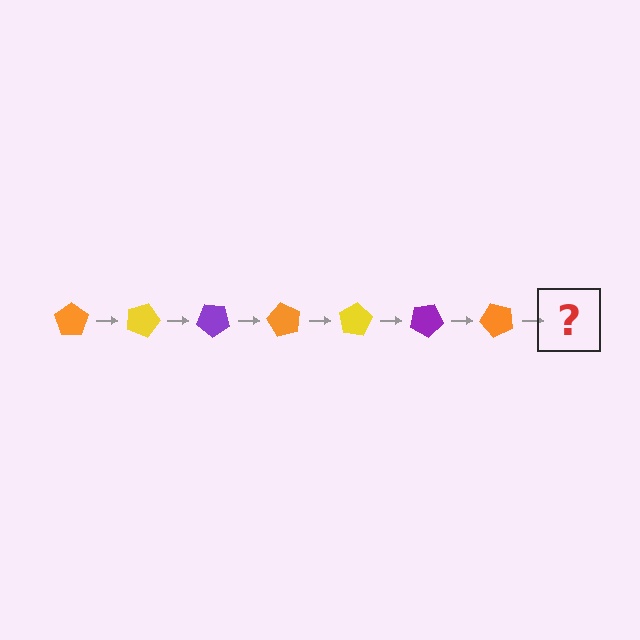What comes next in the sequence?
The next element should be a yellow pentagon, rotated 140 degrees from the start.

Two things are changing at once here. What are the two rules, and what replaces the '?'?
The two rules are that it rotates 20 degrees each step and the color cycles through orange, yellow, and purple. The '?' should be a yellow pentagon, rotated 140 degrees from the start.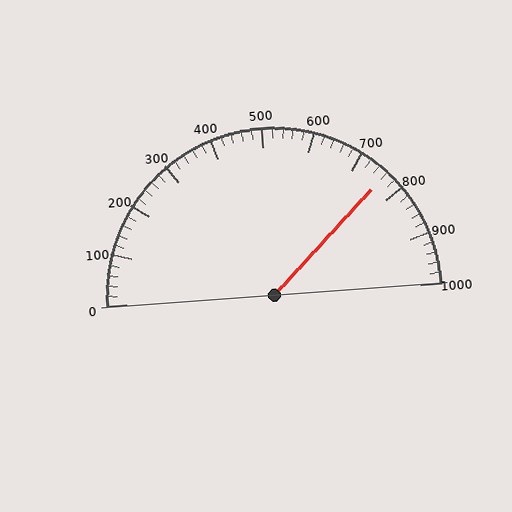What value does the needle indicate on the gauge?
The needle indicates approximately 760.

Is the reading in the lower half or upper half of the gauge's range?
The reading is in the upper half of the range (0 to 1000).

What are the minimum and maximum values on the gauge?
The gauge ranges from 0 to 1000.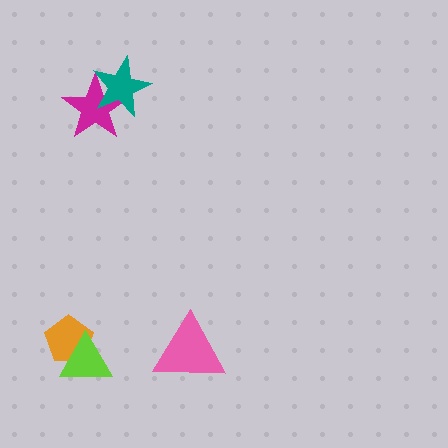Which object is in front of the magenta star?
The teal star is in front of the magenta star.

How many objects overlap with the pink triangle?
0 objects overlap with the pink triangle.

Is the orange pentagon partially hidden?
Yes, it is partially covered by another shape.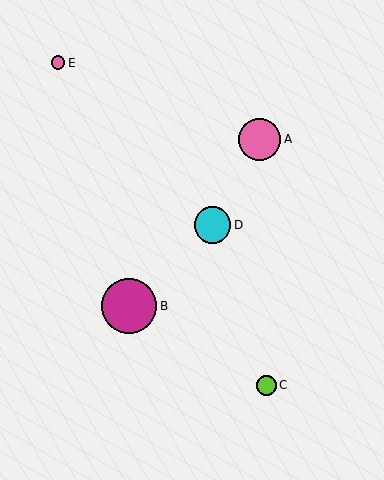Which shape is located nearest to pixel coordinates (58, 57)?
The pink circle (labeled E) at (58, 63) is nearest to that location.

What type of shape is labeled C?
Shape C is a lime circle.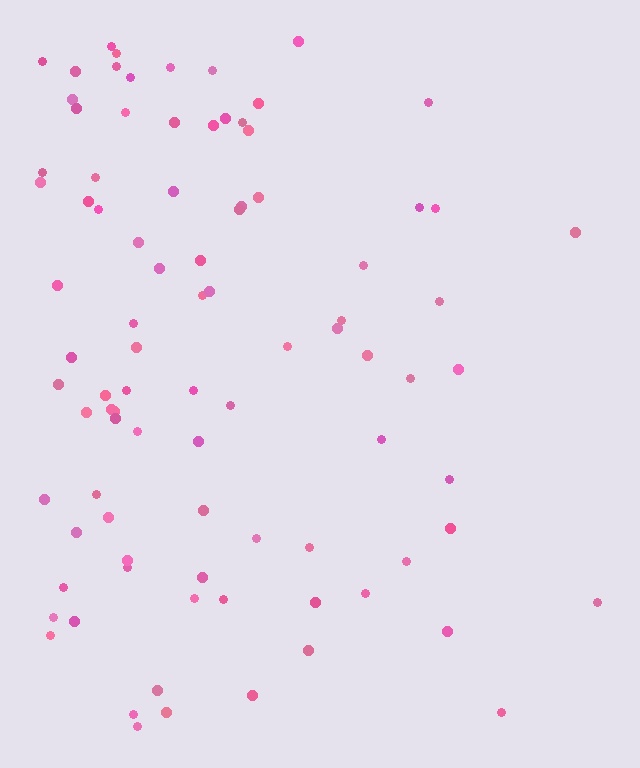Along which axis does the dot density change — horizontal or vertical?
Horizontal.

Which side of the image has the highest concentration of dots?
The left.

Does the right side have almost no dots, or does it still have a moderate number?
Still a moderate number, just noticeably fewer than the left.